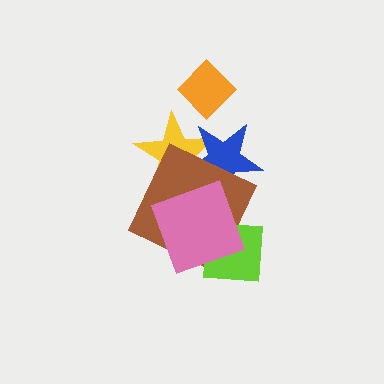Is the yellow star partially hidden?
Yes, it is partially covered by another shape.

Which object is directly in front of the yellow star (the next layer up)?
The blue star is directly in front of the yellow star.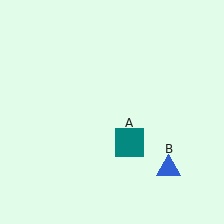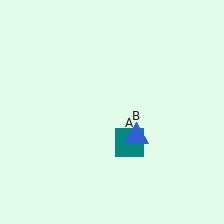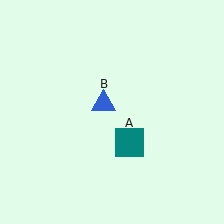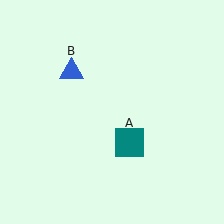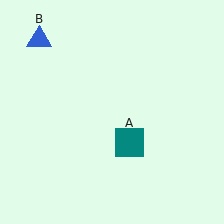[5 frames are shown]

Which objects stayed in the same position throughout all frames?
Teal square (object A) remained stationary.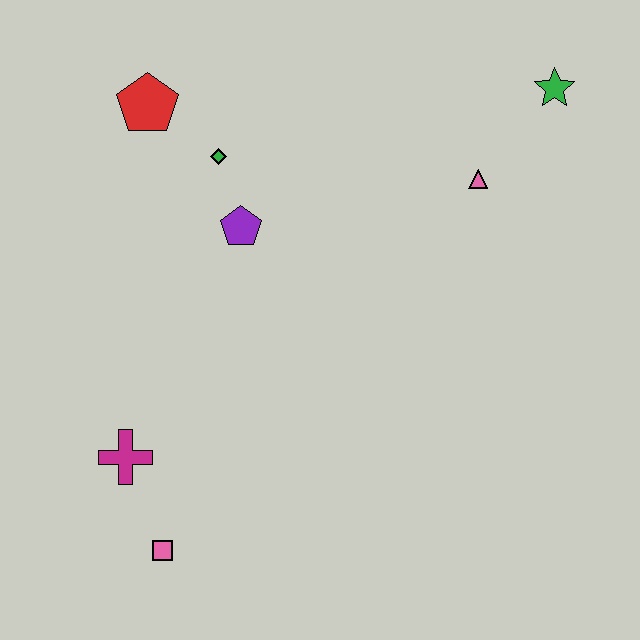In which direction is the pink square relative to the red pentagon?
The pink square is below the red pentagon.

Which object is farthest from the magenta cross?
The green star is farthest from the magenta cross.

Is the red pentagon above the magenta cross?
Yes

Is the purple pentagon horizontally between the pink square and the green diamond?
No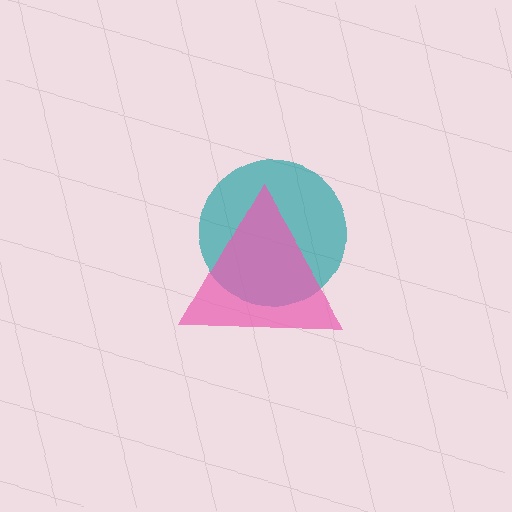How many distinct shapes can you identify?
There are 2 distinct shapes: a teal circle, a pink triangle.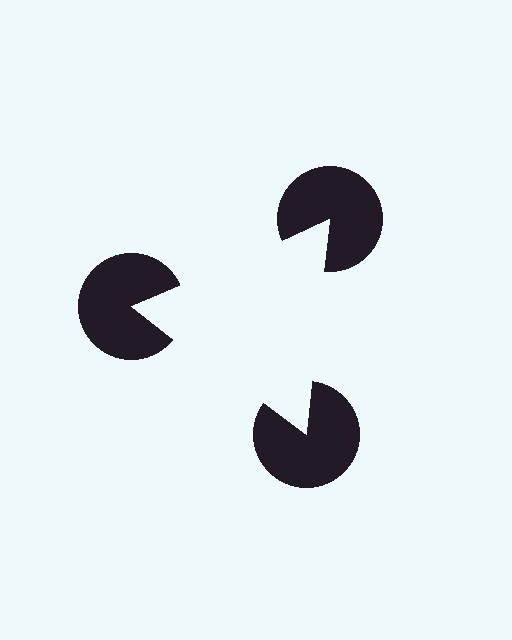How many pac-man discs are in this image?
There are 3 — one at each vertex of the illusory triangle.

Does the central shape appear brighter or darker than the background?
It typically appears slightly brighter than the background, even though no actual brightness change is drawn.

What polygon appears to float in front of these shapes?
An illusory triangle — its edges are inferred from the aligned wedge cuts in the pac-man discs, not physically drawn.